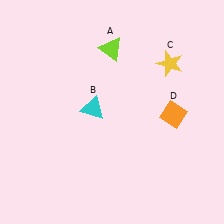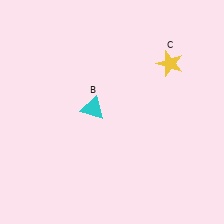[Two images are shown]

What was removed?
The lime triangle (A), the orange diamond (D) were removed in Image 2.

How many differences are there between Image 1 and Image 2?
There are 2 differences between the two images.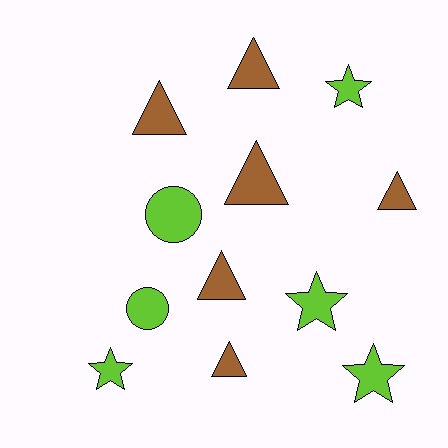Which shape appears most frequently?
Triangle, with 6 objects.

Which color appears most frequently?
Lime, with 6 objects.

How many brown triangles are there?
There are 6 brown triangles.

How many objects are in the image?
There are 12 objects.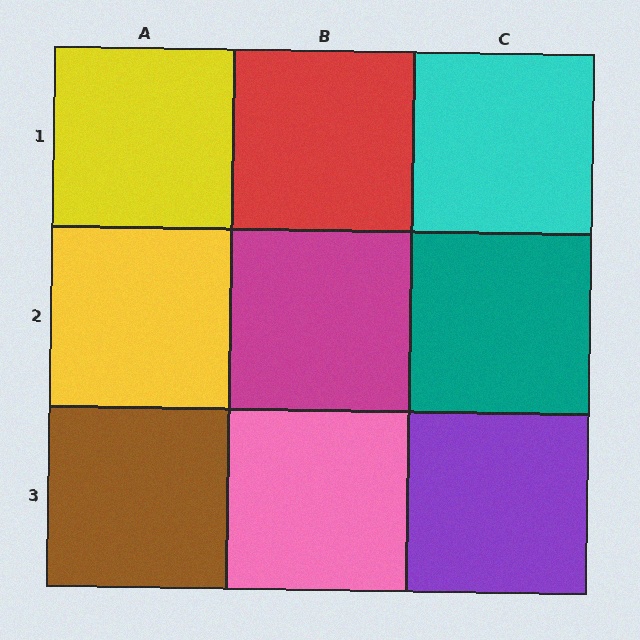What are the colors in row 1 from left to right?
Yellow, red, cyan.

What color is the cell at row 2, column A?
Yellow.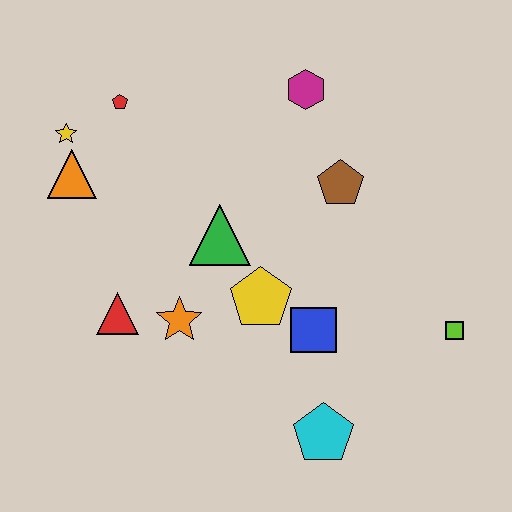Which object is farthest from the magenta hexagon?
The cyan pentagon is farthest from the magenta hexagon.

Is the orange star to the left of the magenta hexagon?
Yes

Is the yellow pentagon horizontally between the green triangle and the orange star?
No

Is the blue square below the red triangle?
Yes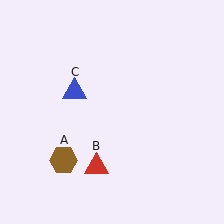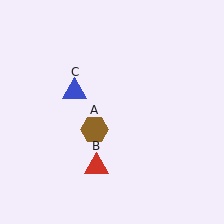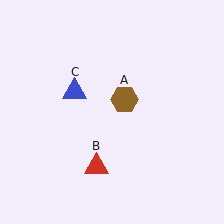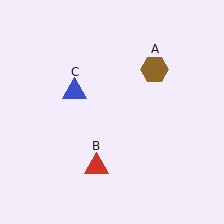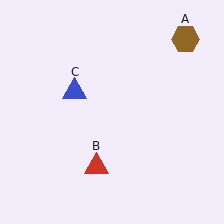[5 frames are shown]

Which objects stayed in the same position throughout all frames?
Red triangle (object B) and blue triangle (object C) remained stationary.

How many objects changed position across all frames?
1 object changed position: brown hexagon (object A).